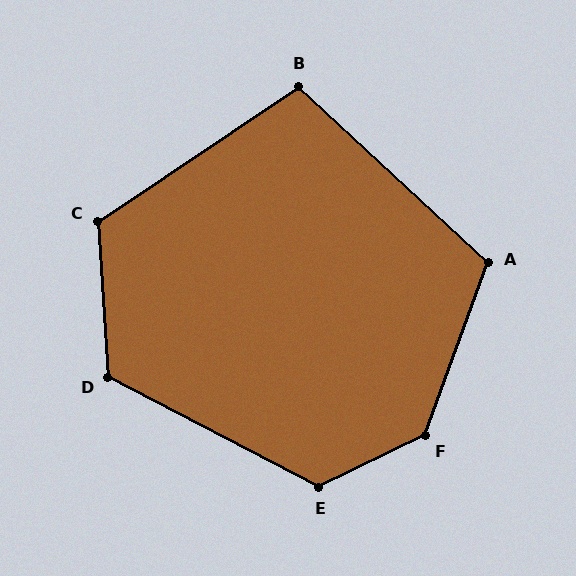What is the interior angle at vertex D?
Approximately 121 degrees (obtuse).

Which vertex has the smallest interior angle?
B, at approximately 103 degrees.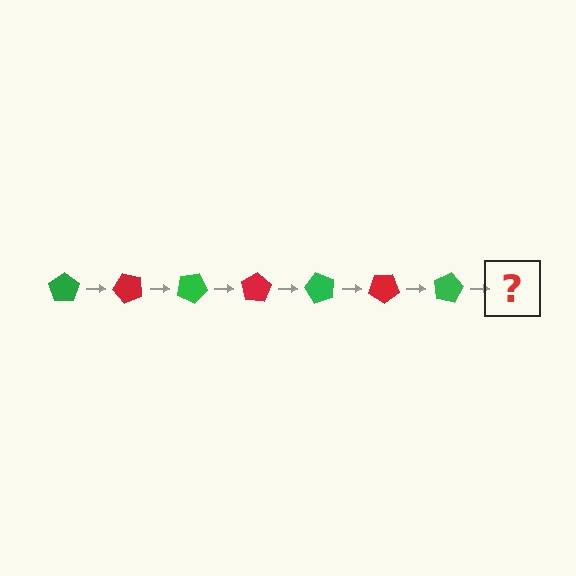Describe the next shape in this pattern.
It should be a red pentagon, rotated 350 degrees from the start.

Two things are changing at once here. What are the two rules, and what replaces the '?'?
The two rules are that it rotates 50 degrees each step and the color cycles through green and red. The '?' should be a red pentagon, rotated 350 degrees from the start.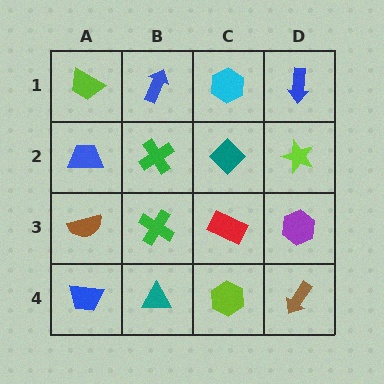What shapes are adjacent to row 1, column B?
A green cross (row 2, column B), a lime trapezoid (row 1, column A), a cyan hexagon (row 1, column C).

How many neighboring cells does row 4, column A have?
2.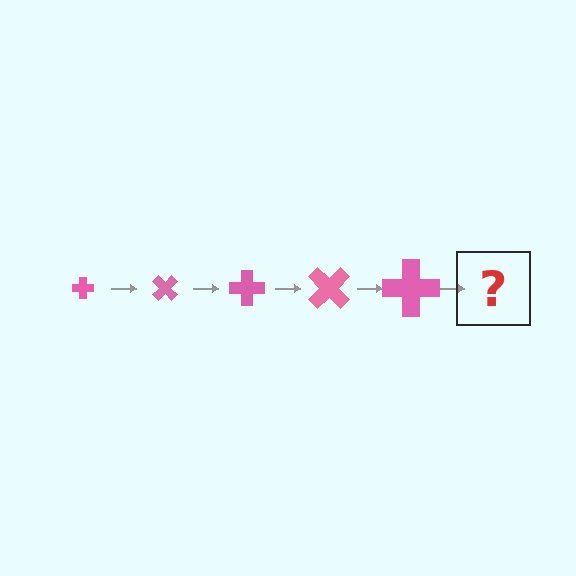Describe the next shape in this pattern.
It should be a cross, larger than the previous one and rotated 225 degrees from the start.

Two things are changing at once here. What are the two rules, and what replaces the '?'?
The two rules are that the cross grows larger each step and it rotates 45 degrees each step. The '?' should be a cross, larger than the previous one and rotated 225 degrees from the start.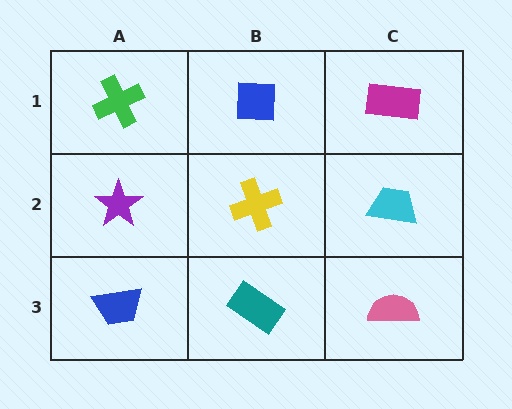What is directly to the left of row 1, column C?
A blue square.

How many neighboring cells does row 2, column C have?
3.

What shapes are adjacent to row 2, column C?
A magenta rectangle (row 1, column C), a pink semicircle (row 3, column C), a yellow cross (row 2, column B).